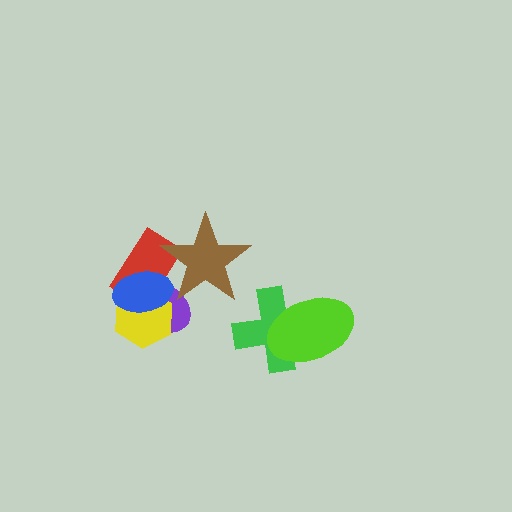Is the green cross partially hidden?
Yes, it is partially covered by another shape.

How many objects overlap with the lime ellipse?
1 object overlaps with the lime ellipse.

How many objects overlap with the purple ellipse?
4 objects overlap with the purple ellipse.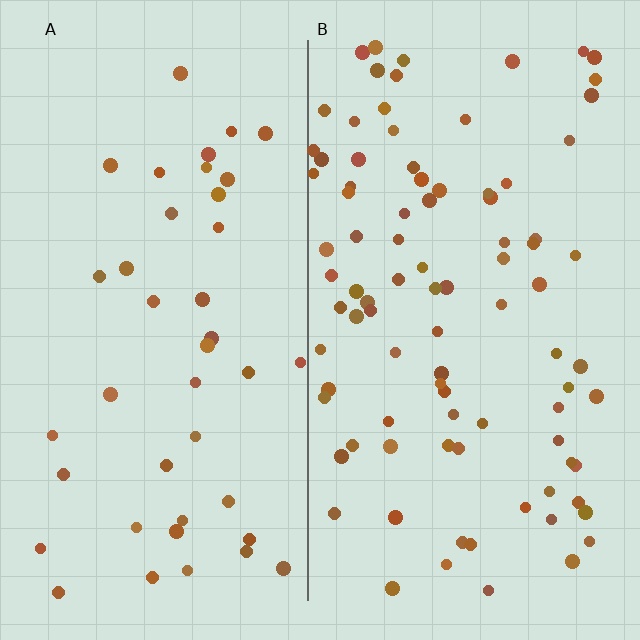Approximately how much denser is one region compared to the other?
Approximately 2.2× — region B over region A.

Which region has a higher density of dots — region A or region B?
B (the right).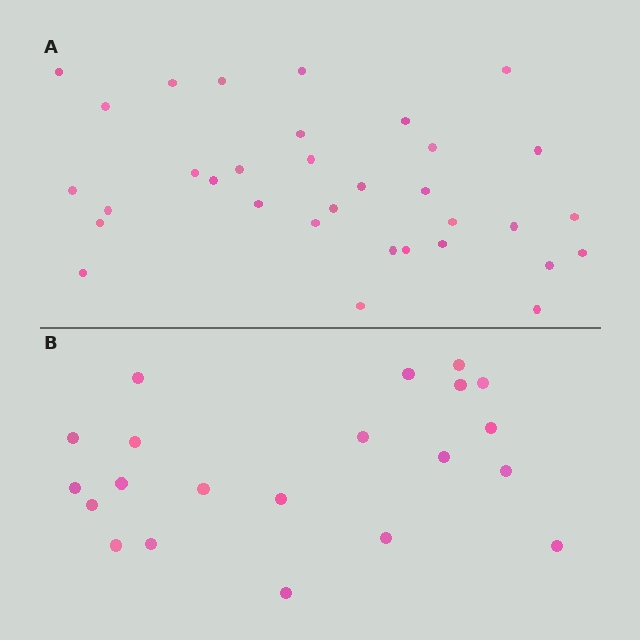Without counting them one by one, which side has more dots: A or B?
Region A (the top region) has more dots.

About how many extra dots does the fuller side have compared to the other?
Region A has roughly 12 or so more dots than region B.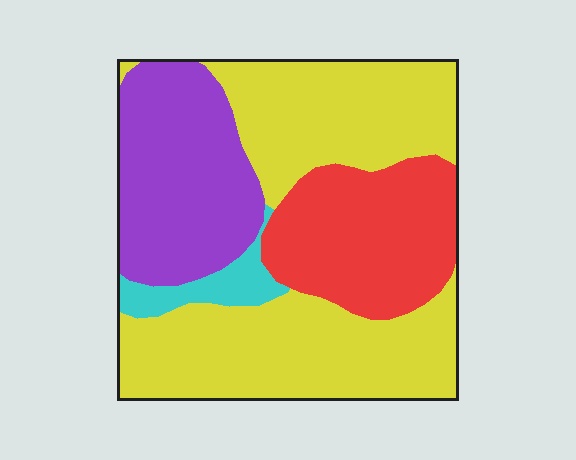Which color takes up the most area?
Yellow, at roughly 50%.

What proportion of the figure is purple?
Purple takes up between a sixth and a third of the figure.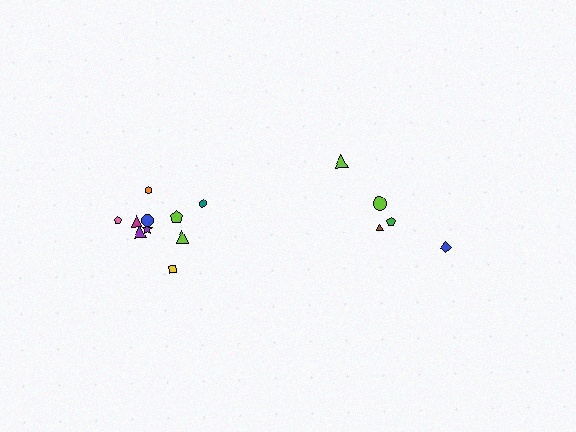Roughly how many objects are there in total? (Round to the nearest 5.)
Roughly 15 objects in total.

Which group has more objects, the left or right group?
The left group.